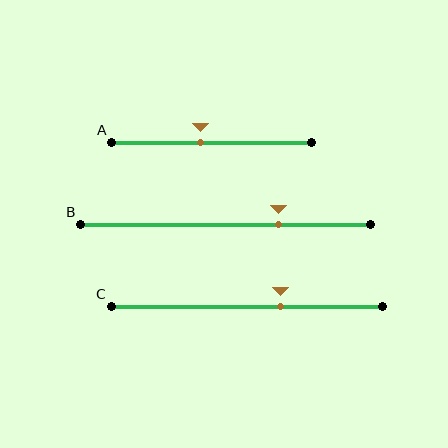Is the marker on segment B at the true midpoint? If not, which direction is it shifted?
No, the marker on segment B is shifted to the right by about 18% of the segment length.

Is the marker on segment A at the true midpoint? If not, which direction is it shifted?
No, the marker on segment A is shifted to the left by about 6% of the segment length.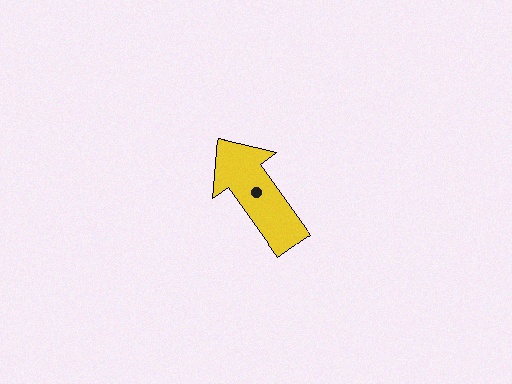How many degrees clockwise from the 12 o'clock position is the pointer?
Approximately 325 degrees.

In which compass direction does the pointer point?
Northwest.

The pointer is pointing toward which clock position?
Roughly 11 o'clock.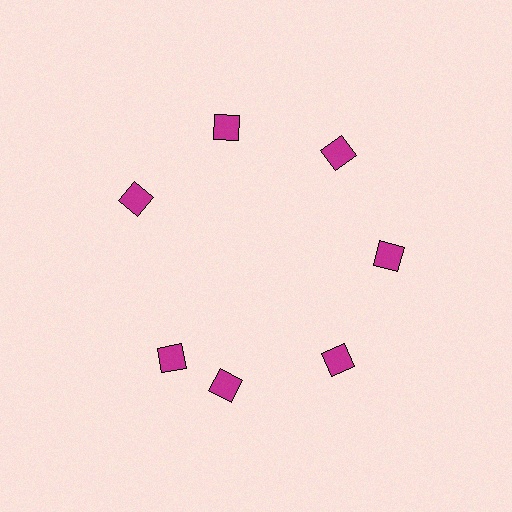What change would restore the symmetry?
The symmetry would be restored by rotating it back into even spacing with its neighbors so that all 7 diamonds sit at equal angles and equal distance from the center.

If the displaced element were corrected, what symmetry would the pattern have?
It would have 7-fold rotational symmetry — the pattern would map onto itself every 51 degrees.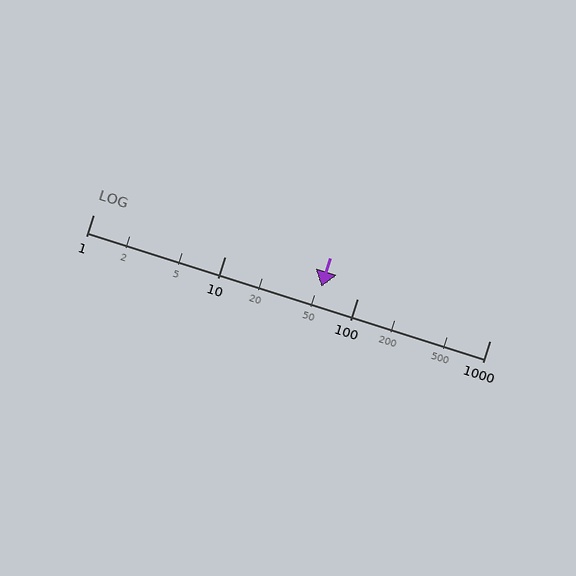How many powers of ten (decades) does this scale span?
The scale spans 3 decades, from 1 to 1000.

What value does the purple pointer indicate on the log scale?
The pointer indicates approximately 53.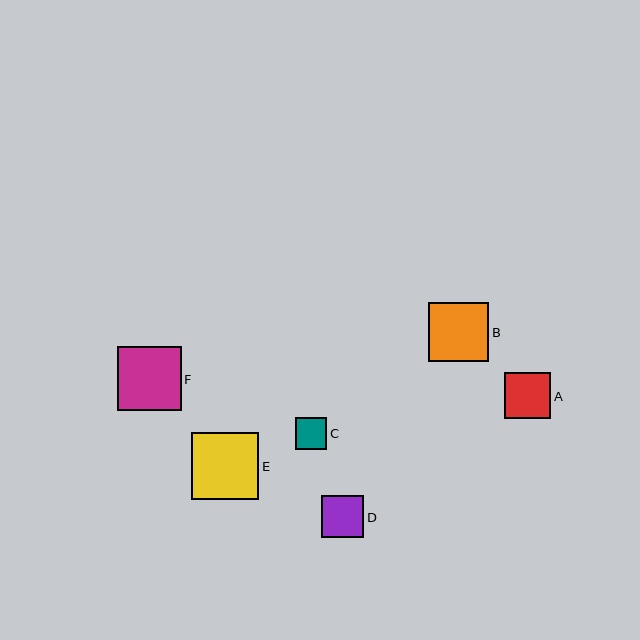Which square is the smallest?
Square C is the smallest with a size of approximately 31 pixels.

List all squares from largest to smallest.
From largest to smallest: E, F, B, A, D, C.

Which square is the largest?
Square E is the largest with a size of approximately 67 pixels.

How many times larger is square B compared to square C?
Square B is approximately 1.9 times the size of square C.